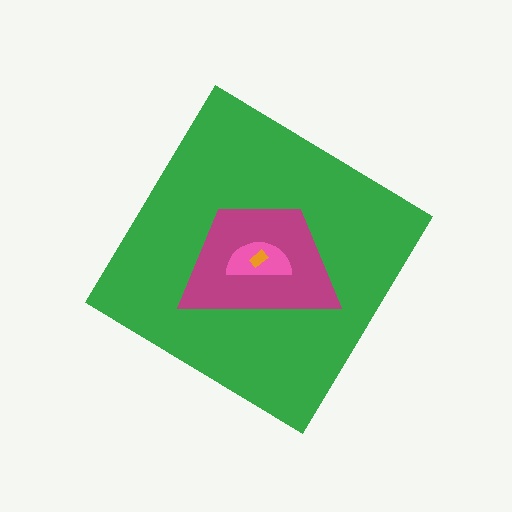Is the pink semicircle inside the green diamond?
Yes.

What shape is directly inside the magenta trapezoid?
The pink semicircle.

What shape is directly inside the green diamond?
The magenta trapezoid.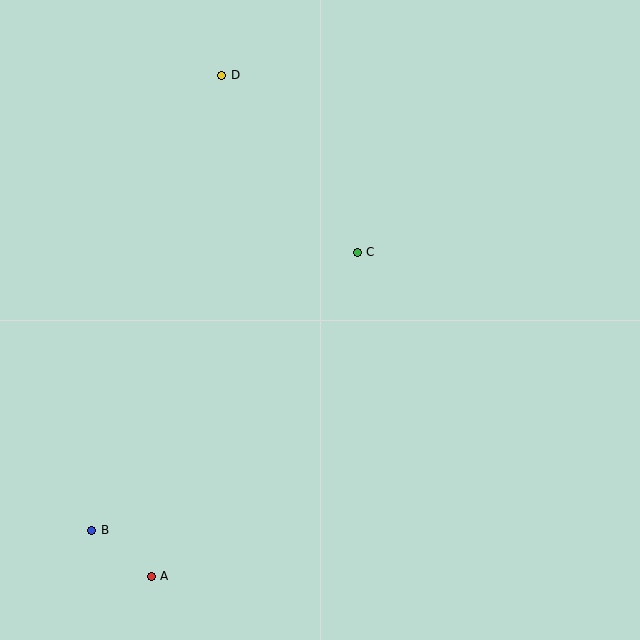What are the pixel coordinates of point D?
Point D is at (222, 75).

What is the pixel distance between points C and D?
The distance between C and D is 223 pixels.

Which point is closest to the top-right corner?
Point C is closest to the top-right corner.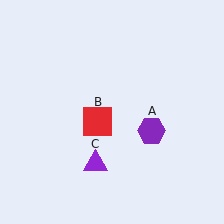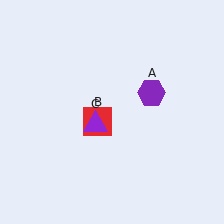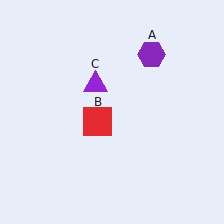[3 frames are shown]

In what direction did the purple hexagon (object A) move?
The purple hexagon (object A) moved up.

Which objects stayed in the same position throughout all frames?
Red square (object B) remained stationary.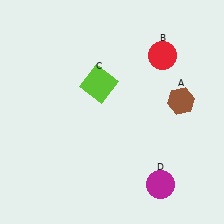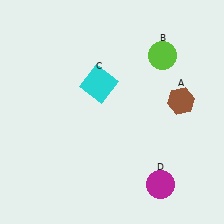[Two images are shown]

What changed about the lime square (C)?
In Image 1, C is lime. In Image 2, it changed to cyan.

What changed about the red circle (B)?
In Image 1, B is red. In Image 2, it changed to lime.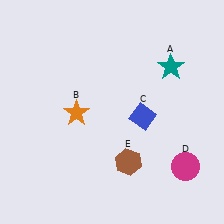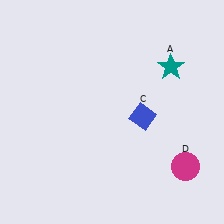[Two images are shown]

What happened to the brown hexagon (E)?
The brown hexagon (E) was removed in Image 2. It was in the bottom-right area of Image 1.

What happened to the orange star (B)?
The orange star (B) was removed in Image 2. It was in the bottom-left area of Image 1.